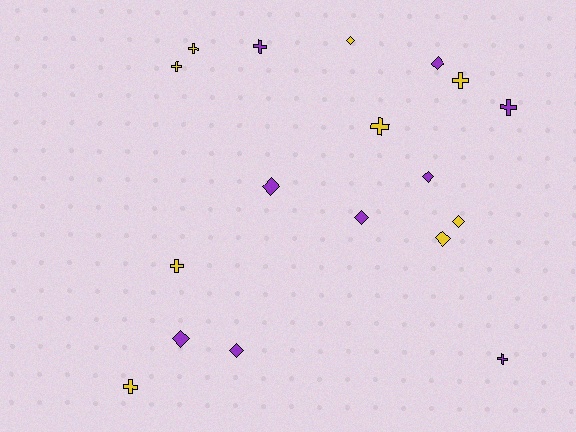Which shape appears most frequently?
Diamond, with 9 objects.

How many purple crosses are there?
There are 3 purple crosses.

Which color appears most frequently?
Purple, with 9 objects.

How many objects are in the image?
There are 18 objects.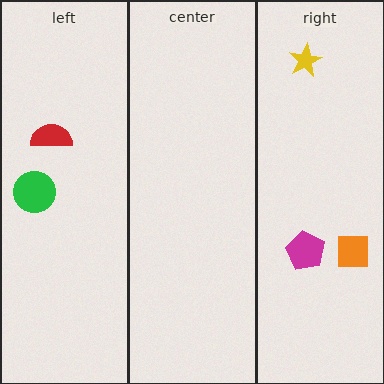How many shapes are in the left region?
2.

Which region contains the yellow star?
The right region.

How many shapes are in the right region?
3.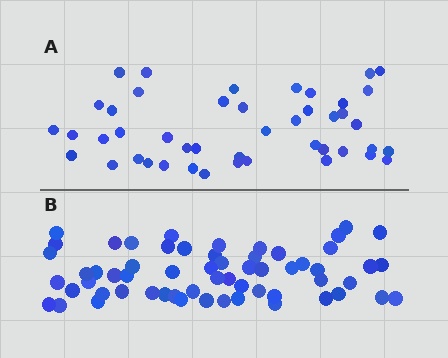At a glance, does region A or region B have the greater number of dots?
Region B (the bottom region) has more dots.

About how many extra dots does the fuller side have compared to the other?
Region B has approximately 15 more dots than region A.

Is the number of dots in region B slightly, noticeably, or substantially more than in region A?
Region B has noticeably more, but not dramatically so. The ratio is roughly 1.3 to 1.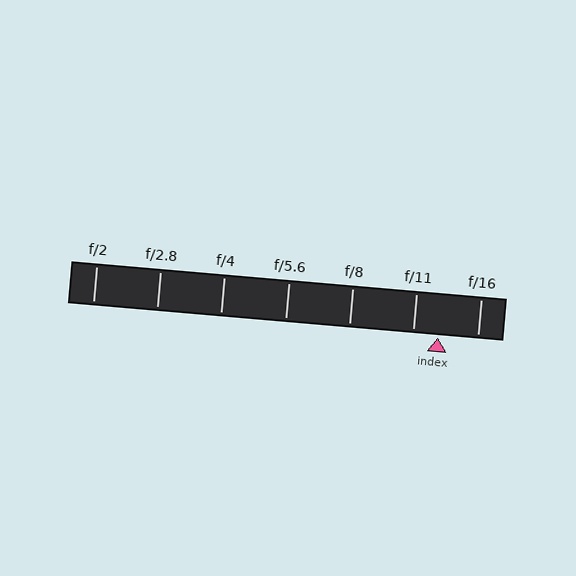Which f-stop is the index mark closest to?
The index mark is closest to f/11.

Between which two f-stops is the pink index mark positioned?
The index mark is between f/11 and f/16.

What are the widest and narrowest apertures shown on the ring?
The widest aperture shown is f/2 and the narrowest is f/16.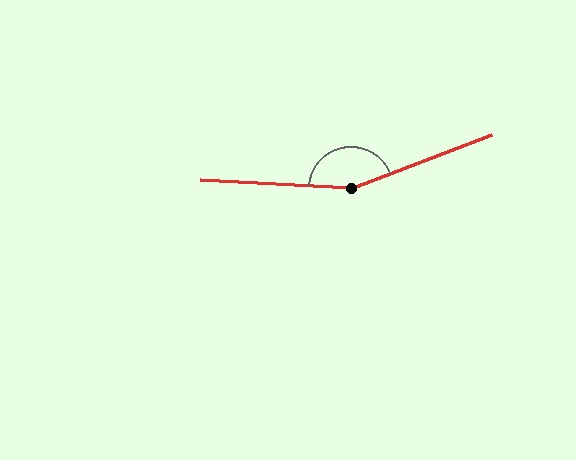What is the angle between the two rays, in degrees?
Approximately 156 degrees.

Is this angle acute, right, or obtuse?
It is obtuse.